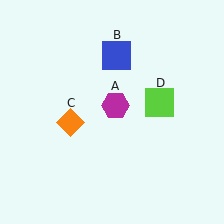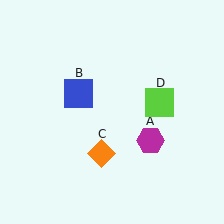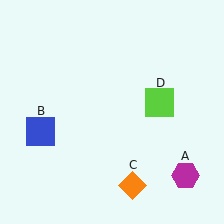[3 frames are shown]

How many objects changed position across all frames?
3 objects changed position: magenta hexagon (object A), blue square (object B), orange diamond (object C).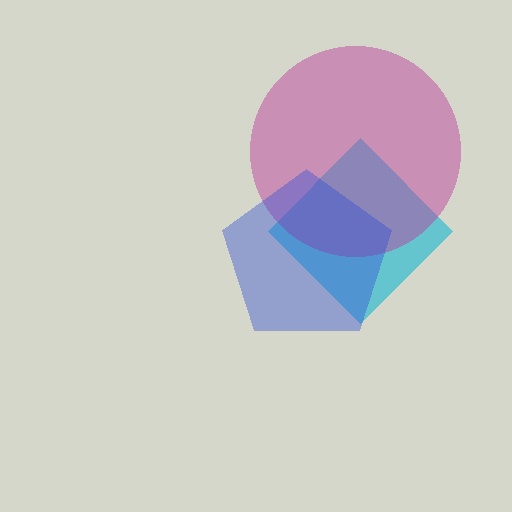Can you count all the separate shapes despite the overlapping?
Yes, there are 3 separate shapes.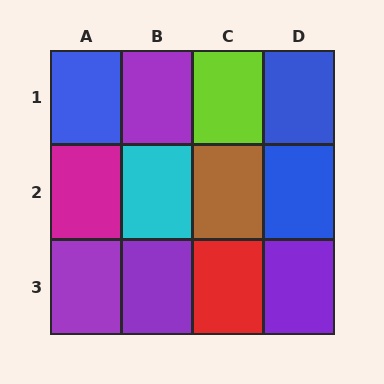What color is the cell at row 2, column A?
Magenta.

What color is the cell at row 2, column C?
Brown.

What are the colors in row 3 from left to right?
Purple, purple, red, purple.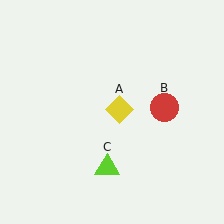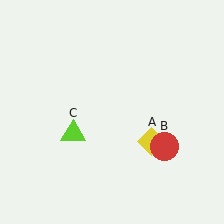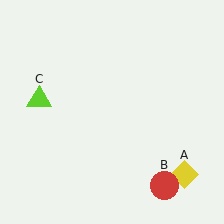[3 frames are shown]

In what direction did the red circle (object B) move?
The red circle (object B) moved down.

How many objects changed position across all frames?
3 objects changed position: yellow diamond (object A), red circle (object B), lime triangle (object C).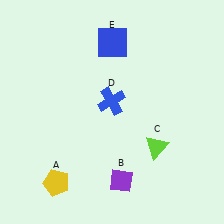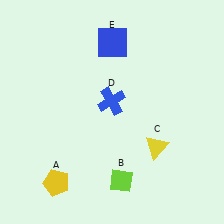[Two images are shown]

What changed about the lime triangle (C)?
In Image 1, C is lime. In Image 2, it changed to yellow.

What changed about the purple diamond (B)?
In Image 1, B is purple. In Image 2, it changed to lime.